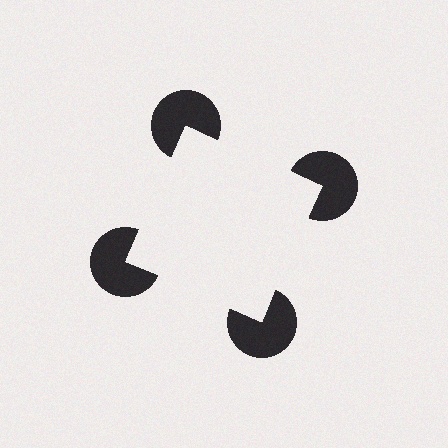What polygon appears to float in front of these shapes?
An illusory square — its edges are inferred from the aligned wedge cuts in the pac-man discs, not physically drawn.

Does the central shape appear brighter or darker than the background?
It typically appears slightly brighter than the background, even though no actual brightness change is drawn.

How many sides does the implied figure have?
4 sides.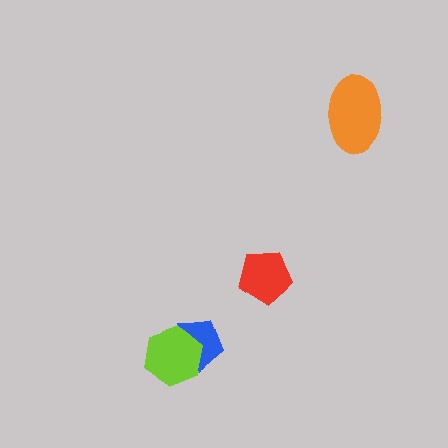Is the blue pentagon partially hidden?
Yes, it is partially covered by another shape.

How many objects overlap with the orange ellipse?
0 objects overlap with the orange ellipse.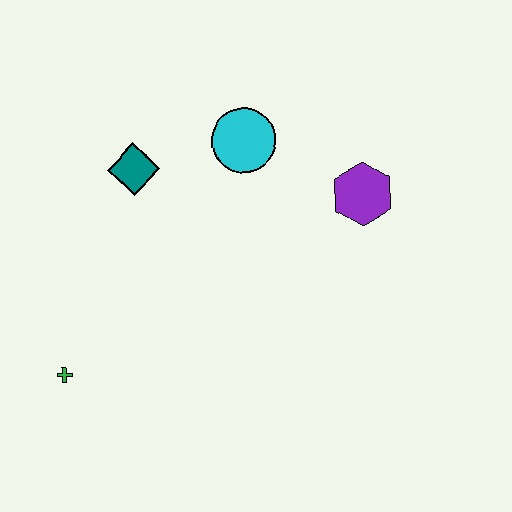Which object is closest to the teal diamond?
The cyan circle is closest to the teal diamond.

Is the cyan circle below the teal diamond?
No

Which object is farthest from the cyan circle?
The green cross is farthest from the cyan circle.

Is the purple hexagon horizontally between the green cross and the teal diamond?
No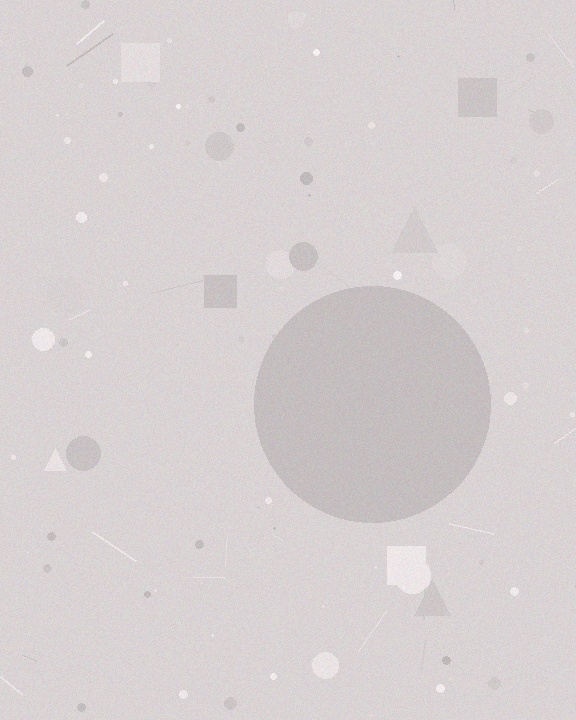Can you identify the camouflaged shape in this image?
The camouflaged shape is a circle.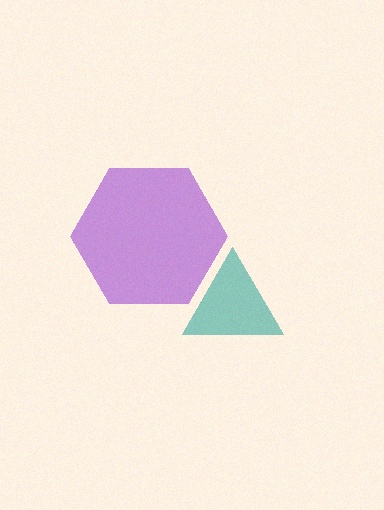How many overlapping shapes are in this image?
There are 2 overlapping shapes in the image.